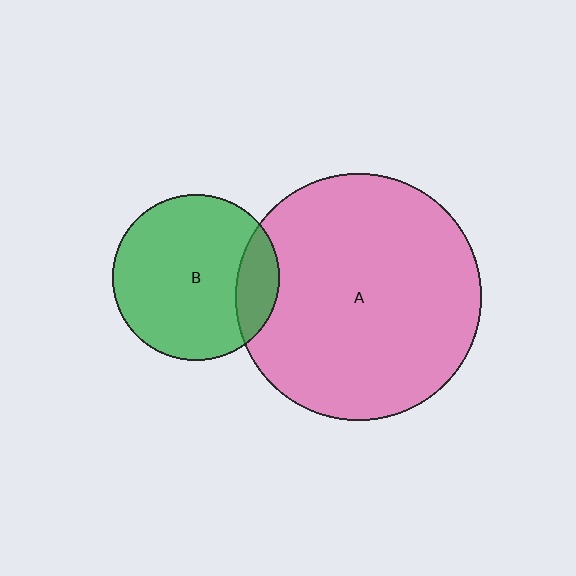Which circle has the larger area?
Circle A (pink).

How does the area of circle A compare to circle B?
Approximately 2.2 times.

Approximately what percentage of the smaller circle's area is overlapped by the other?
Approximately 15%.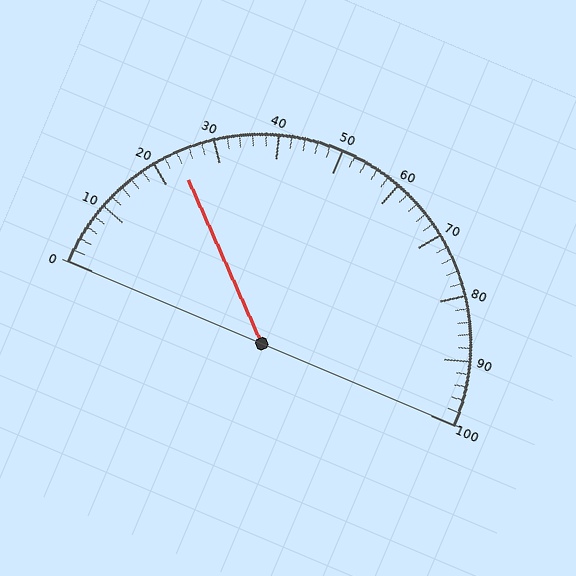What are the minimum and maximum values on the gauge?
The gauge ranges from 0 to 100.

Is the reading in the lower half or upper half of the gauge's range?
The reading is in the lower half of the range (0 to 100).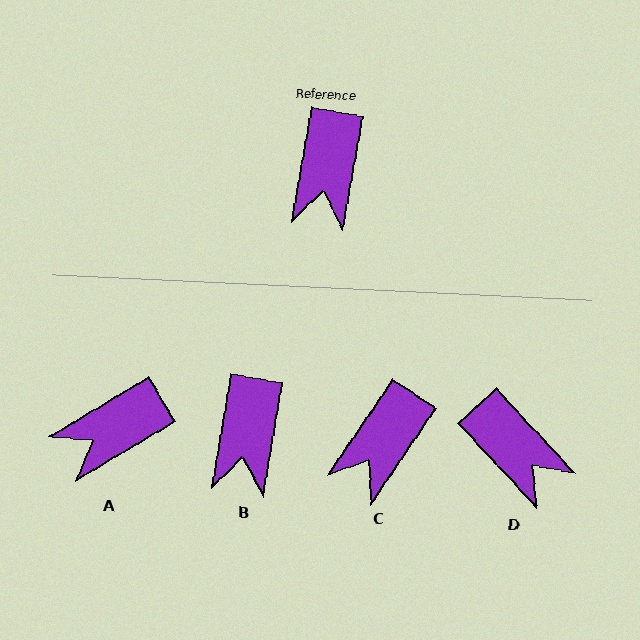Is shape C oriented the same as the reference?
No, it is off by about 24 degrees.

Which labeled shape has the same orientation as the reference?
B.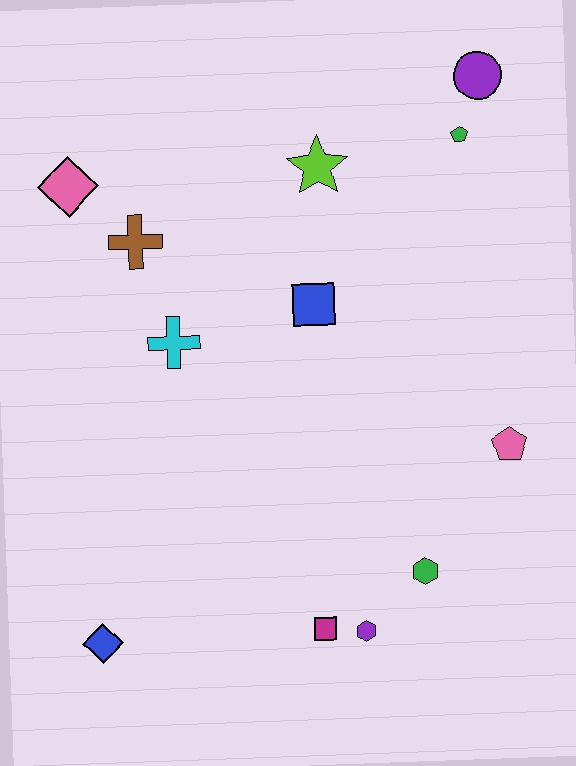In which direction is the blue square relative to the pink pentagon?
The blue square is to the left of the pink pentagon.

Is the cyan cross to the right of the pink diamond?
Yes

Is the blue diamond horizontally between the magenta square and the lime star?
No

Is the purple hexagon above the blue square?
No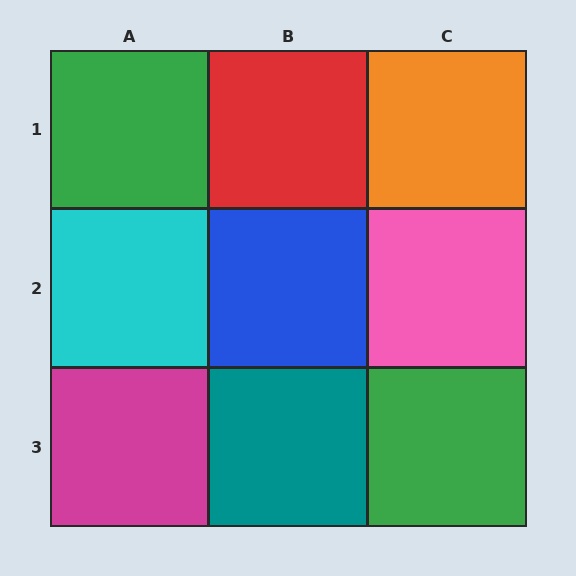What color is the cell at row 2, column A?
Cyan.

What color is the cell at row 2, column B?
Blue.